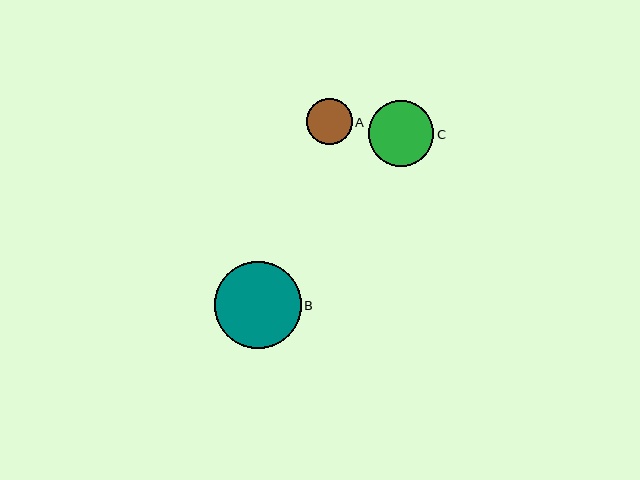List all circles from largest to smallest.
From largest to smallest: B, C, A.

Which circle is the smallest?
Circle A is the smallest with a size of approximately 46 pixels.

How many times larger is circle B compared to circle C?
Circle B is approximately 1.3 times the size of circle C.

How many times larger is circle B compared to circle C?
Circle B is approximately 1.3 times the size of circle C.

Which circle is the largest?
Circle B is the largest with a size of approximately 87 pixels.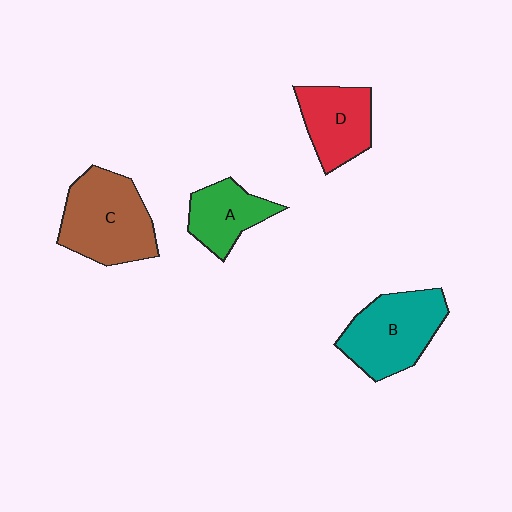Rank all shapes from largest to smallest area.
From largest to smallest: C (brown), B (teal), D (red), A (green).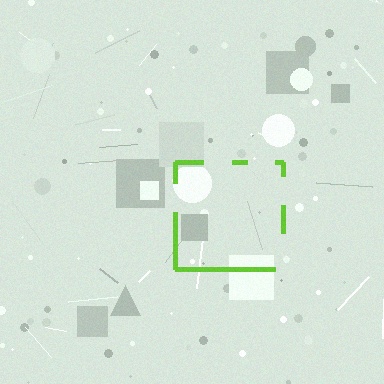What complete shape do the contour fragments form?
The contour fragments form a square.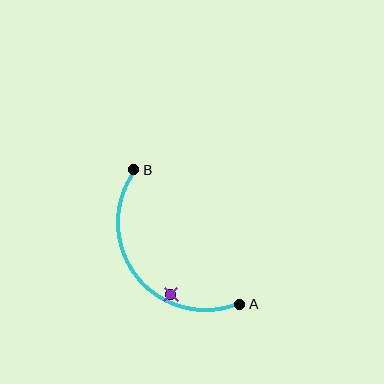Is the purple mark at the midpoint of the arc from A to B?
No — the purple mark does not lie on the arc at all. It sits slightly inside the curve.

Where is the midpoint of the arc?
The arc midpoint is the point on the curve farthest from the straight line joining A and B. It sits below and to the left of that line.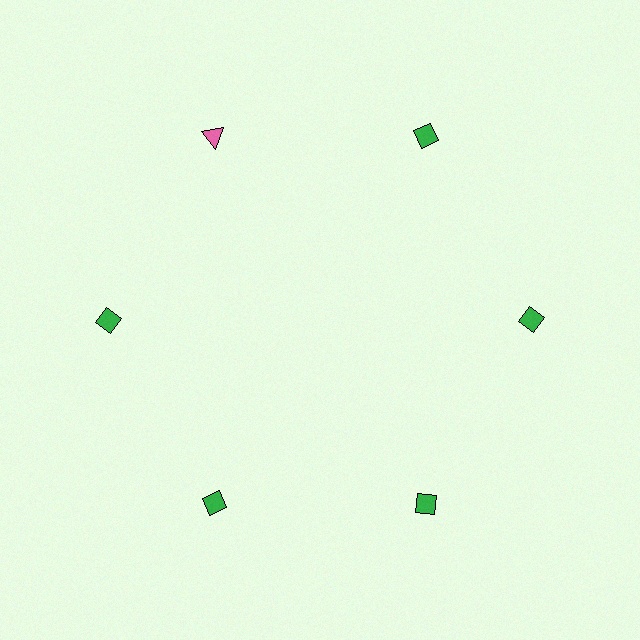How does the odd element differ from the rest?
It differs in both color (pink instead of green) and shape (triangle instead of diamond).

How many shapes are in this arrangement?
There are 6 shapes arranged in a ring pattern.